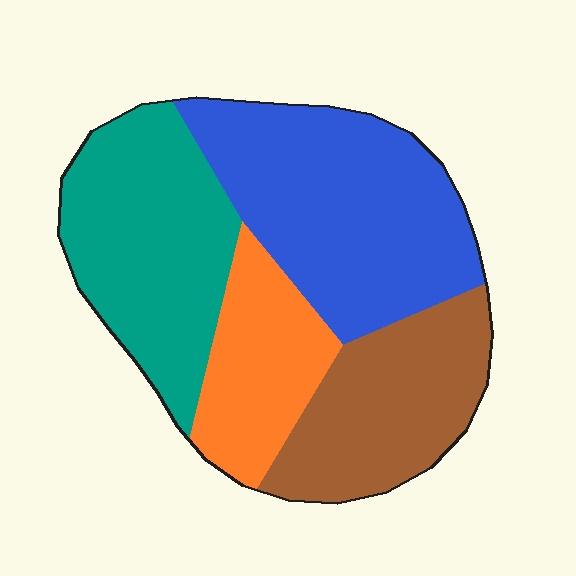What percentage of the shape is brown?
Brown covers 22% of the shape.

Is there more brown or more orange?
Brown.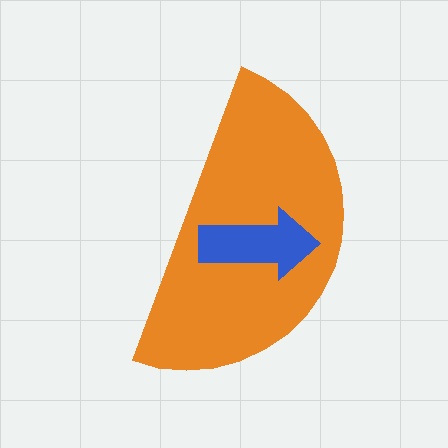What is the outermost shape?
The orange semicircle.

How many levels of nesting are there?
2.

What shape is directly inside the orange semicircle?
The blue arrow.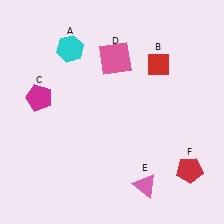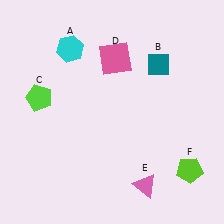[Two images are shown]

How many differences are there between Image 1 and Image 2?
There are 3 differences between the two images.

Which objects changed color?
B changed from red to teal. C changed from magenta to lime. F changed from red to lime.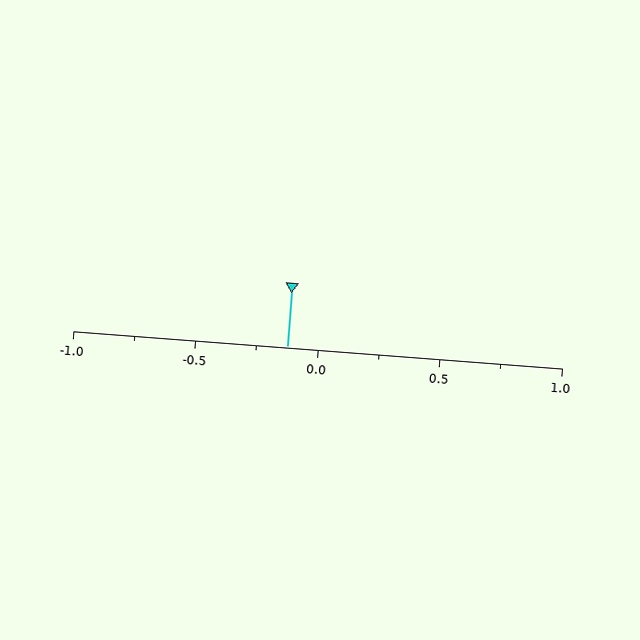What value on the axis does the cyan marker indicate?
The marker indicates approximately -0.12.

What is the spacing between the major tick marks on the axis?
The major ticks are spaced 0.5 apart.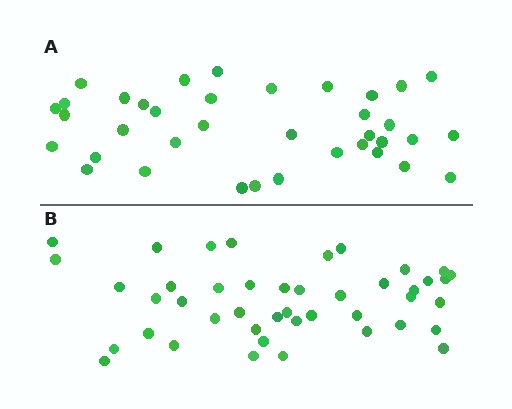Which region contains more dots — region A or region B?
Region B (the bottom region) has more dots.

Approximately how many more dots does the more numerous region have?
Region B has roughly 8 or so more dots than region A.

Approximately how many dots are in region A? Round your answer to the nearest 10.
About 40 dots. (The exact count is 37, which rounds to 40.)